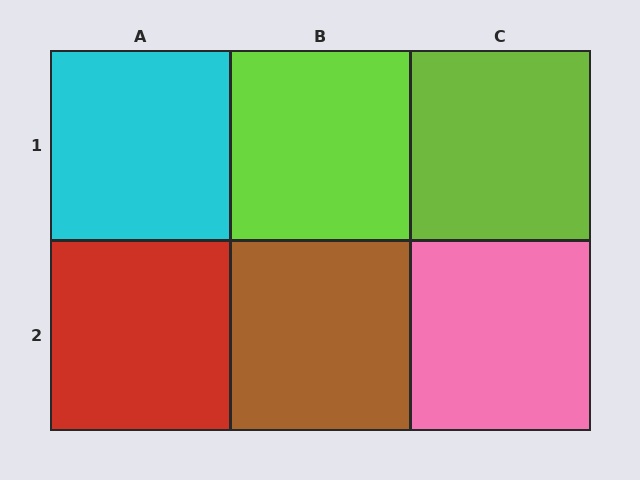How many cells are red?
1 cell is red.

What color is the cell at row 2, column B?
Brown.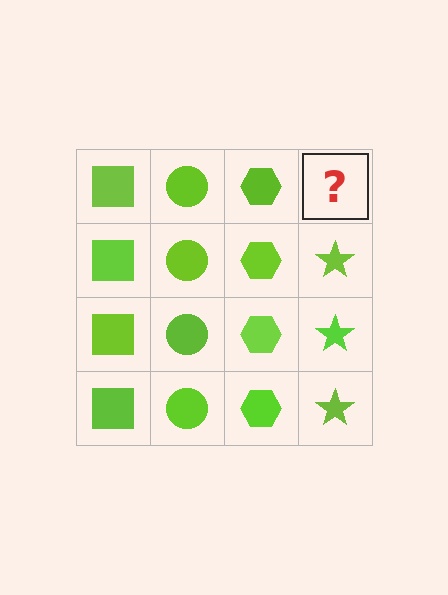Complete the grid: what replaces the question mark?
The question mark should be replaced with a lime star.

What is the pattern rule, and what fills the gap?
The rule is that each column has a consistent shape. The gap should be filled with a lime star.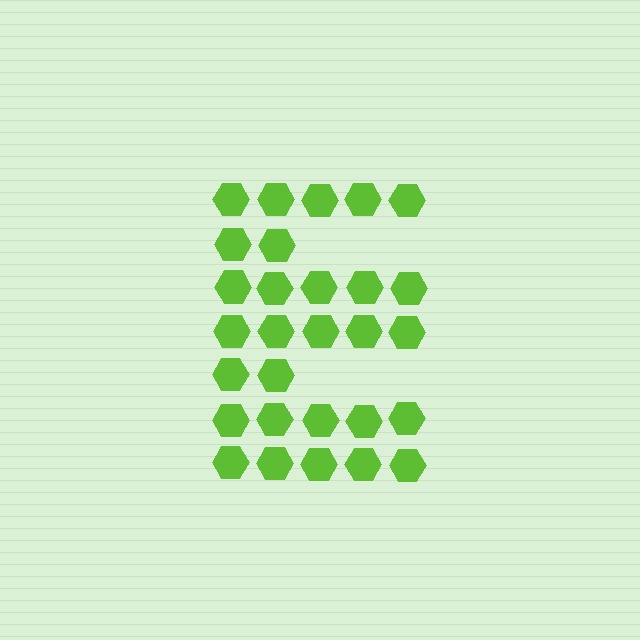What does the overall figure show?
The overall figure shows the letter E.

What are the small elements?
The small elements are hexagons.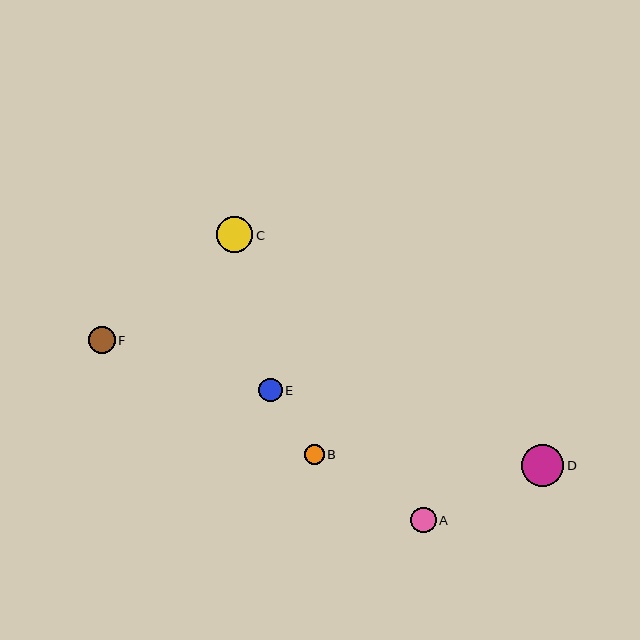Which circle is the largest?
Circle D is the largest with a size of approximately 42 pixels.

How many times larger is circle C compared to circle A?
Circle C is approximately 1.4 times the size of circle A.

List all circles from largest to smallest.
From largest to smallest: D, C, F, A, E, B.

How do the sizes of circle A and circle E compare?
Circle A and circle E are approximately the same size.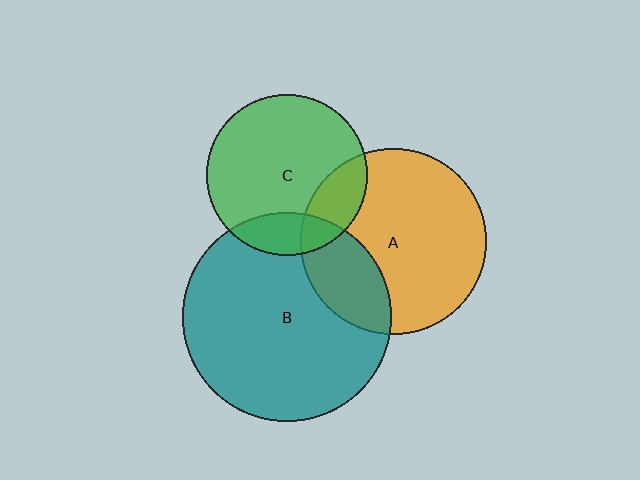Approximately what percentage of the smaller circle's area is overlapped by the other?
Approximately 25%.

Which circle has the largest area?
Circle B (teal).